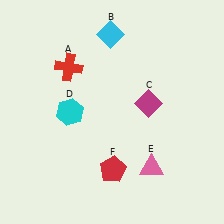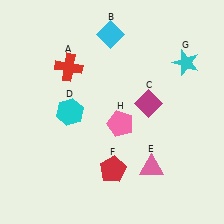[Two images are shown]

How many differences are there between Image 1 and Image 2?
There are 2 differences between the two images.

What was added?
A cyan star (G), a pink pentagon (H) were added in Image 2.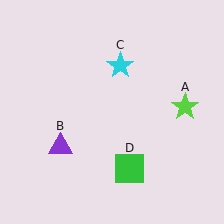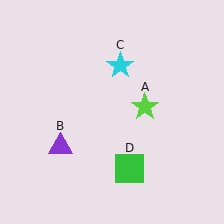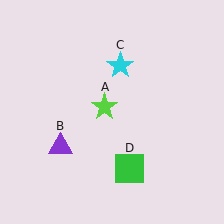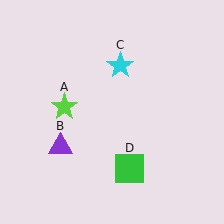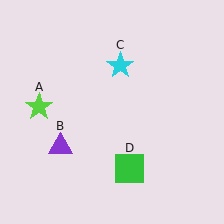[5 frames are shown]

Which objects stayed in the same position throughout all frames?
Purple triangle (object B) and cyan star (object C) and green square (object D) remained stationary.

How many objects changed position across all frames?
1 object changed position: lime star (object A).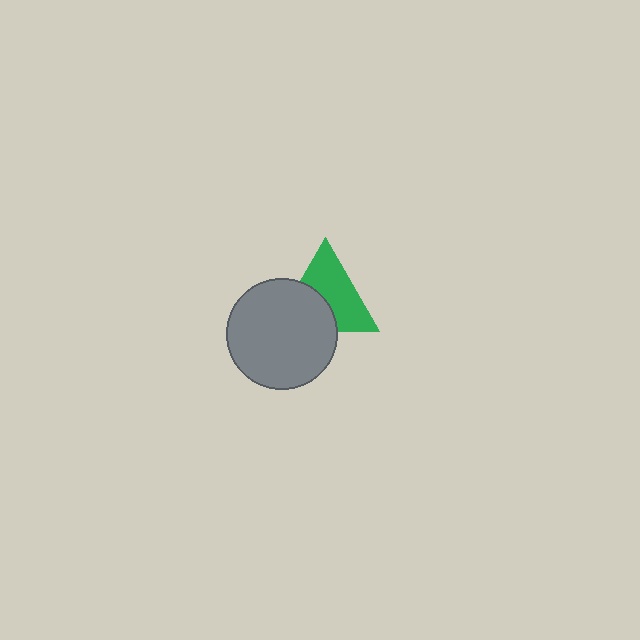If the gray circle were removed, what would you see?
You would see the complete green triangle.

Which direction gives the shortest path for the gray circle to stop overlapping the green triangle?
Moving toward the lower-left gives the shortest separation.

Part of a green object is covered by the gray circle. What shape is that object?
It is a triangle.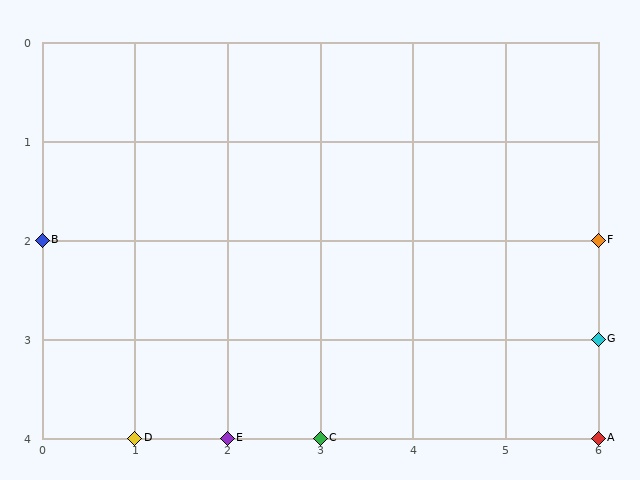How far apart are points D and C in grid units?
Points D and C are 2 columns apart.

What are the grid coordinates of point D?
Point D is at grid coordinates (1, 4).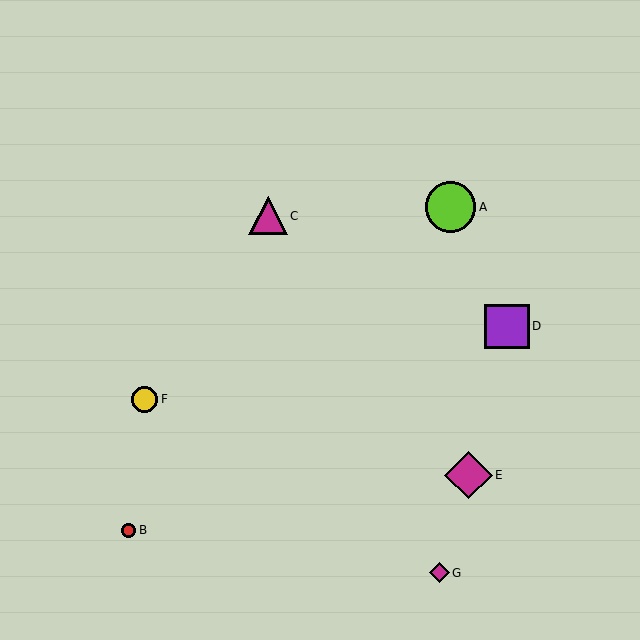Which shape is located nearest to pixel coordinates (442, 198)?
The lime circle (labeled A) at (450, 207) is nearest to that location.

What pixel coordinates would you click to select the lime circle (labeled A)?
Click at (450, 207) to select the lime circle A.